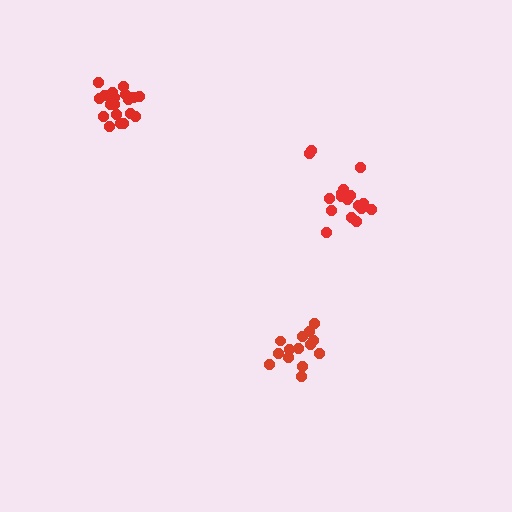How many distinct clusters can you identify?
There are 3 distinct clusters.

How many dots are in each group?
Group 1: 17 dots, Group 2: 14 dots, Group 3: 19 dots (50 total).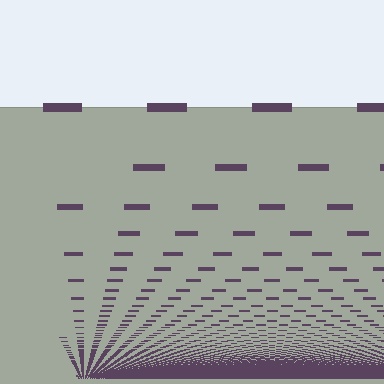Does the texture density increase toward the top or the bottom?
Density increases toward the bottom.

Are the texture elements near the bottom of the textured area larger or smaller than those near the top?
Smaller. The gradient is inverted — elements near the bottom are smaller and denser.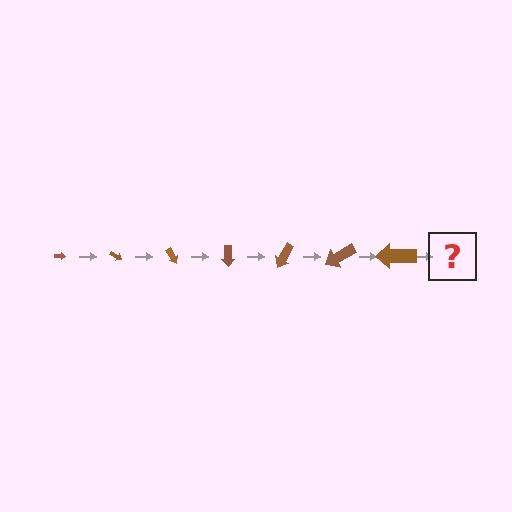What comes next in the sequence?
The next element should be an arrow, larger than the previous one and rotated 210 degrees from the start.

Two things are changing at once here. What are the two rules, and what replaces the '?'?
The two rules are that the arrow grows larger each step and it rotates 30 degrees each step. The '?' should be an arrow, larger than the previous one and rotated 210 degrees from the start.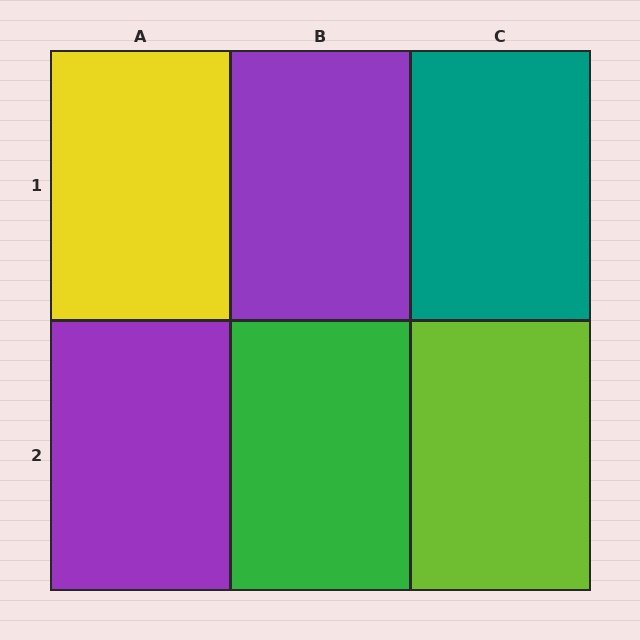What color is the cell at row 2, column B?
Green.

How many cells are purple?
2 cells are purple.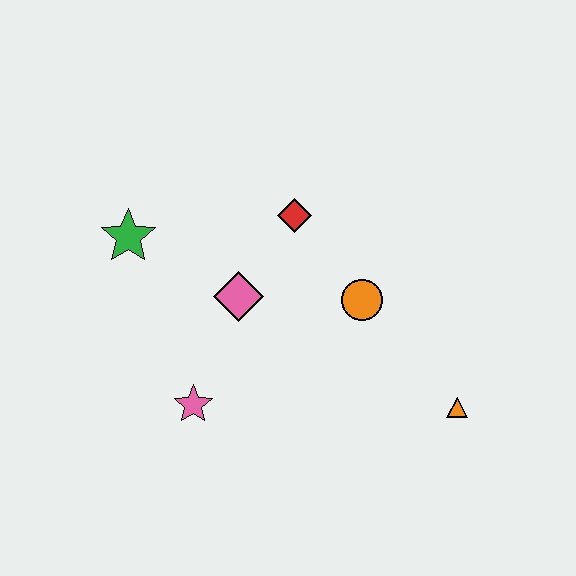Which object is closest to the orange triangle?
The orange circle is closest to the orange triangle.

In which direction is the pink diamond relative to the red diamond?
The pink diamond is below the red diamond.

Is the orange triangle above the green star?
No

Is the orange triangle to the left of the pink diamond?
No